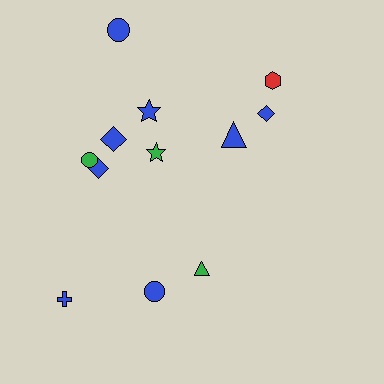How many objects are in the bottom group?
There are 3 objects.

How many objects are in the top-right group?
There are 3 objects.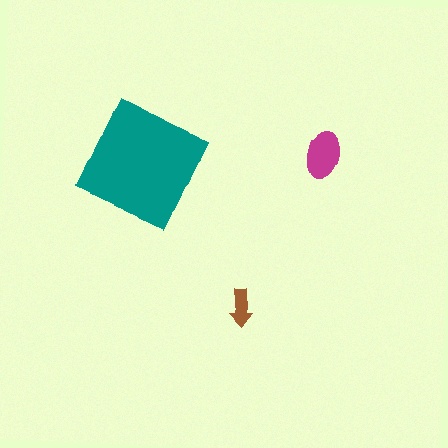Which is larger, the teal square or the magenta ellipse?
The teal square.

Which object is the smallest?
The brown arrow.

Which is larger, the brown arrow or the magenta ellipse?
The magenta ellipse.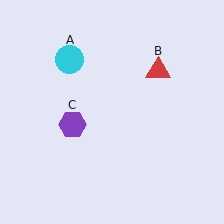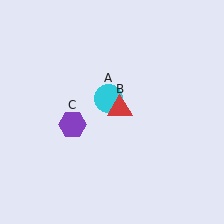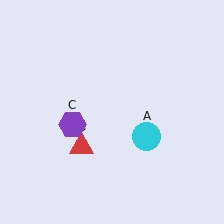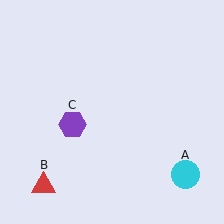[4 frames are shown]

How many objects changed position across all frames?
2 objects changed position: cyan circle (object A), red triangle (object B).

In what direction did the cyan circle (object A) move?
The cyan circle (object A) moved down and to the right.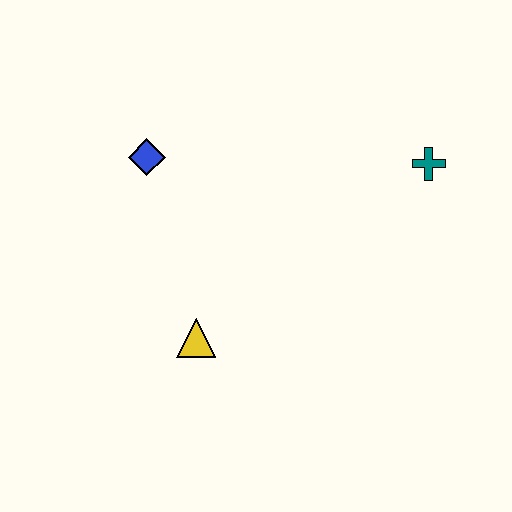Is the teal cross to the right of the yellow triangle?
Yes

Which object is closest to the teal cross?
The blue diamond is closest to the teal cross.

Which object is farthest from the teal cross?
The yellow triangle is farthest from the teal cross.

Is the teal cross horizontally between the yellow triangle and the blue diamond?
No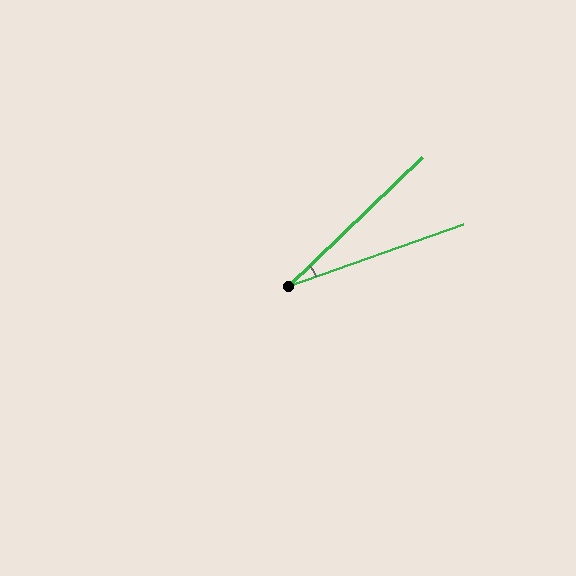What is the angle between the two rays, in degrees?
Approximately 24 degrees.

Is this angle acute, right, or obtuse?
It is acute.